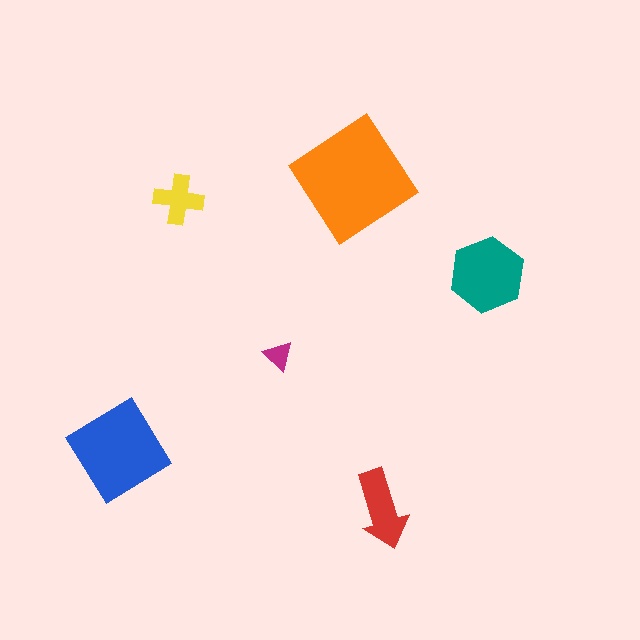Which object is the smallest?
The magenta triangle.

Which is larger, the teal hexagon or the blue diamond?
The blue diamond.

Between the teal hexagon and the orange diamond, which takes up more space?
The orange diamond.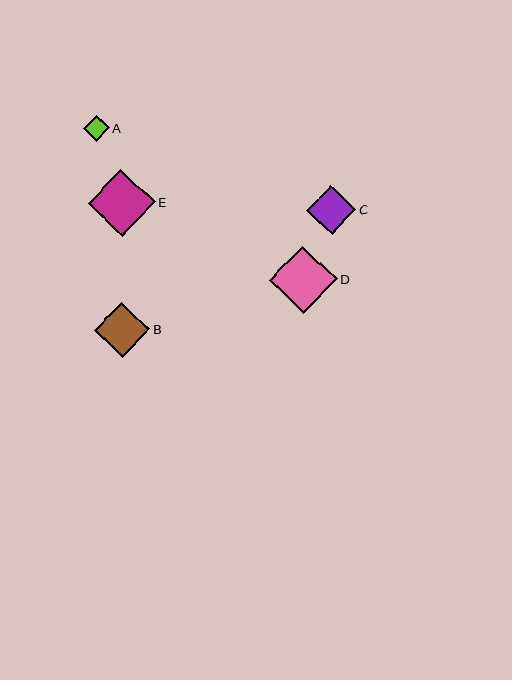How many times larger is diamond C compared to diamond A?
Diamond C is approximately 1.8 times the size of diamond A.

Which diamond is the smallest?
Diamond A is the smallest with a size of approximately 26 pixels.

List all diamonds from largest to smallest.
From largest to smallest: D, E, B, C, A.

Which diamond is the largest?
Diamond D is the largest with a size of approximately 67 pixels.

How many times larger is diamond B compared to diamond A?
Diamond B is approximately 2.1 times the size of diamond A.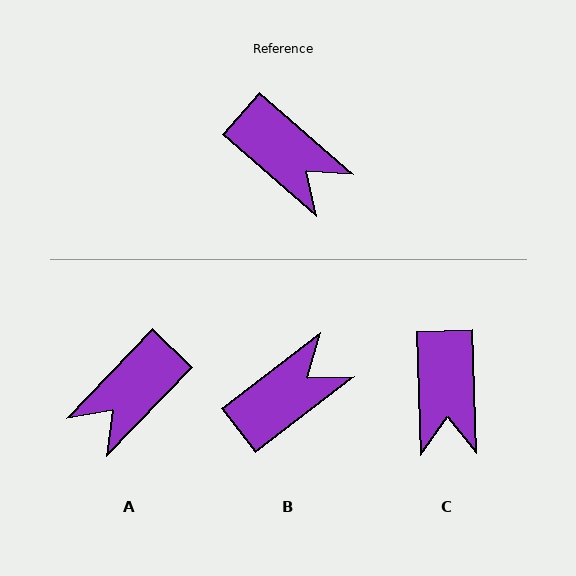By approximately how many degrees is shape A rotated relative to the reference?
Approximately 93 degrees clockwise.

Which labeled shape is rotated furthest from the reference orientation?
A, about 93 degrees away.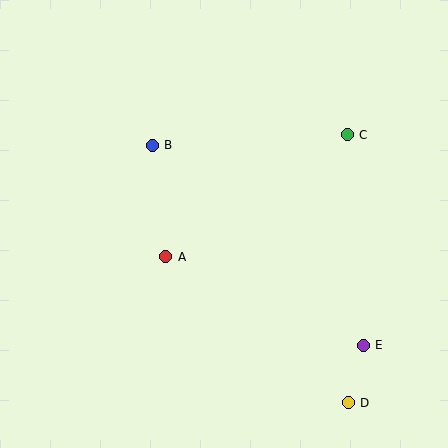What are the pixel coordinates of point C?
Point C is at (347, 135).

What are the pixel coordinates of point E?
Point E is at (363, 345).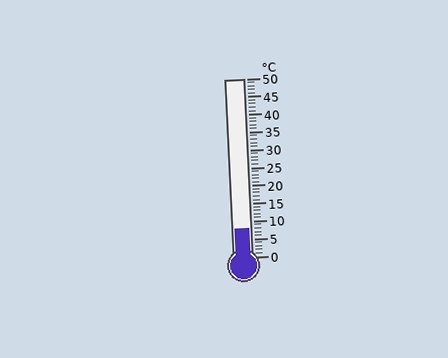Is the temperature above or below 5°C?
The temperature is above 5°C.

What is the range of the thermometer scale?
The thermometer scale ranges from 0°C to 50°C.